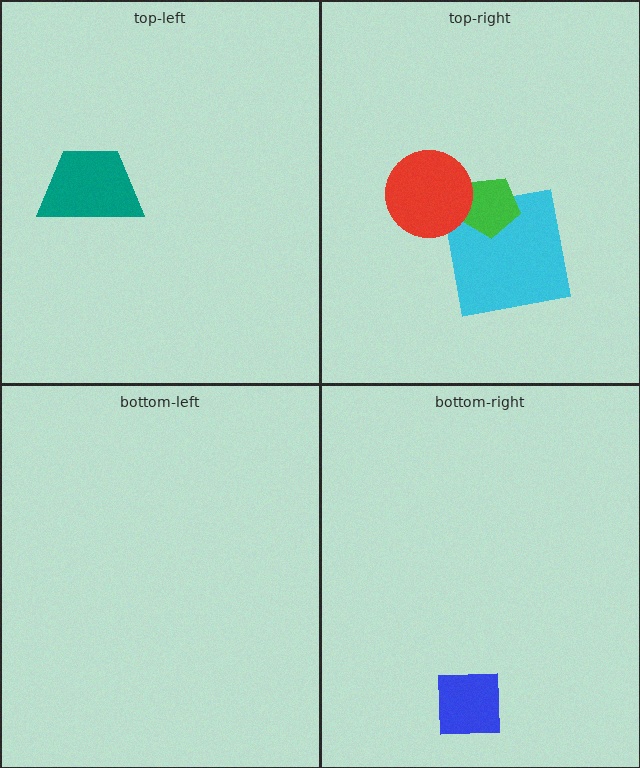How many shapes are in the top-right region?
3.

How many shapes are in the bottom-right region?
1.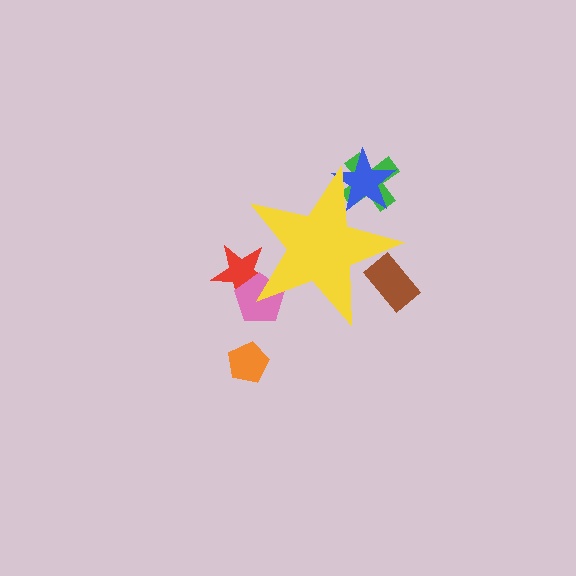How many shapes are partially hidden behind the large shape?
5 shapes are partially hidden.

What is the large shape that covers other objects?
A yellow star.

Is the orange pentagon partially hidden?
No, the orange pentagon is fully visible.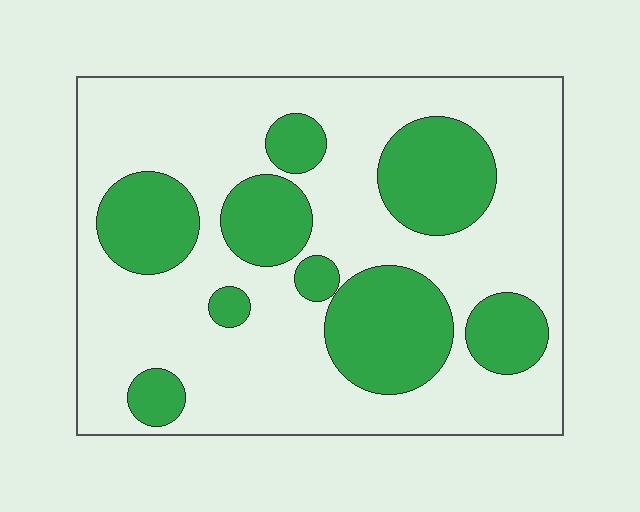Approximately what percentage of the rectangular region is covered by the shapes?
Approximately 30%.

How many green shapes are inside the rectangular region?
9.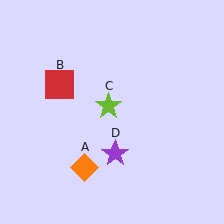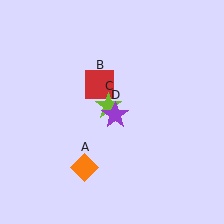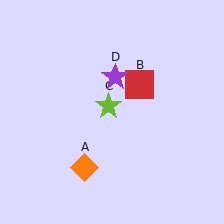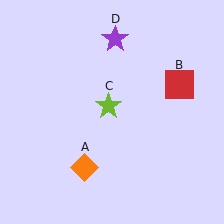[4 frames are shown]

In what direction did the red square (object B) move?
The red square (object B) moved right.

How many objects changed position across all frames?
2 objects changed position: red square (object B), purple star (object D).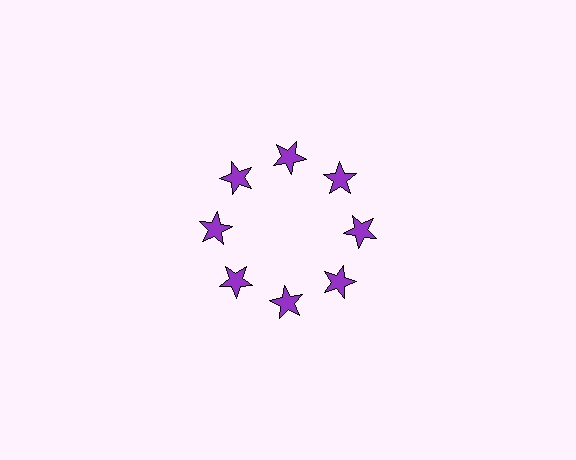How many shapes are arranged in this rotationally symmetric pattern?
There are 8 shapes, arranged in 8 groups of 1.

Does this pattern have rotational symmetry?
Yes, this pattern has 8-fold rotational symmetry. It looks the same after rotating 45 degrees around the center.